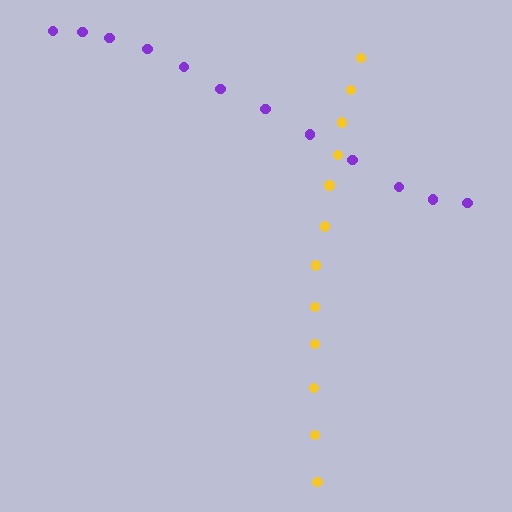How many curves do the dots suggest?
There are 2 distinct paths.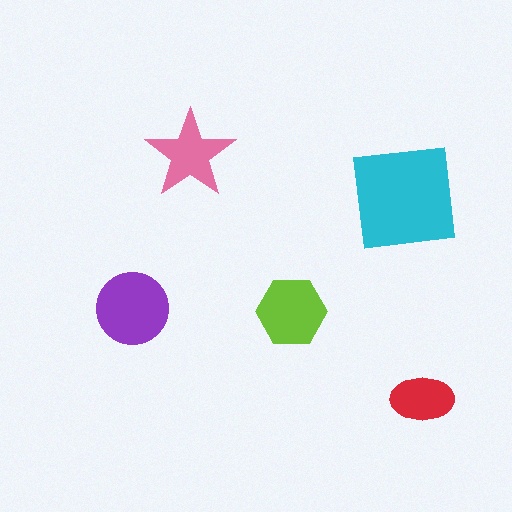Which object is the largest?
The cyan square.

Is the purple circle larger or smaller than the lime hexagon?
Larger.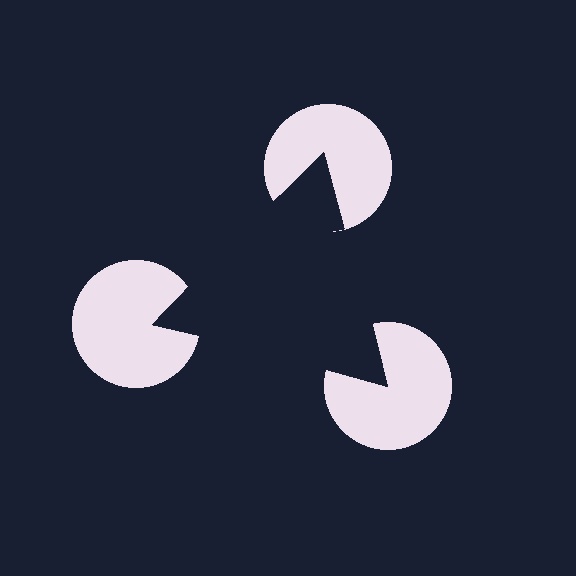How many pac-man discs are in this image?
There are 3 — one at each vertex of the illusory triangle.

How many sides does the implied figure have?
3 sides.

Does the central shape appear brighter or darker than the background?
It typically appears slightly darker than the background, even though no actual brightness change is drawn.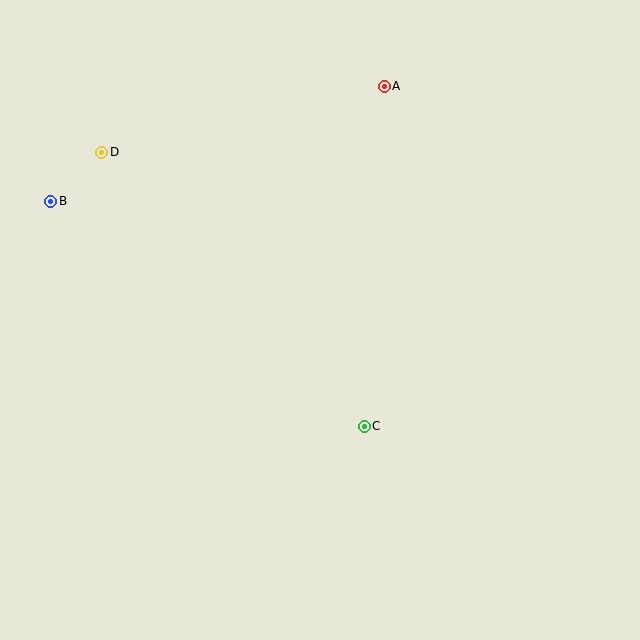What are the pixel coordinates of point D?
Point D is at (102, 152).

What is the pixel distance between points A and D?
The distance between A and D is 290 pixels.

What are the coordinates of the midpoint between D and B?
The midpoint between D and B is at (76, 177).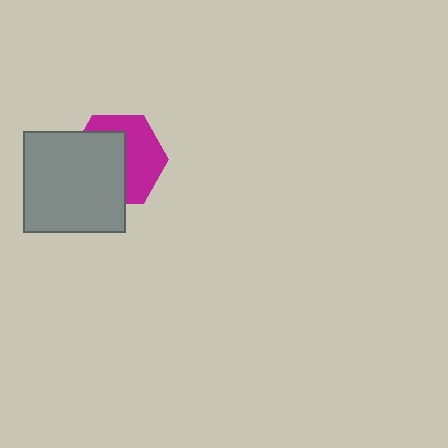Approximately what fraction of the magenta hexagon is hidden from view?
Roughly 51% of the magenta hexagon is hidden behind the gray square.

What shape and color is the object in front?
The object in front is a gray square.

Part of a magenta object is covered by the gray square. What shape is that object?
It is a hexagon.